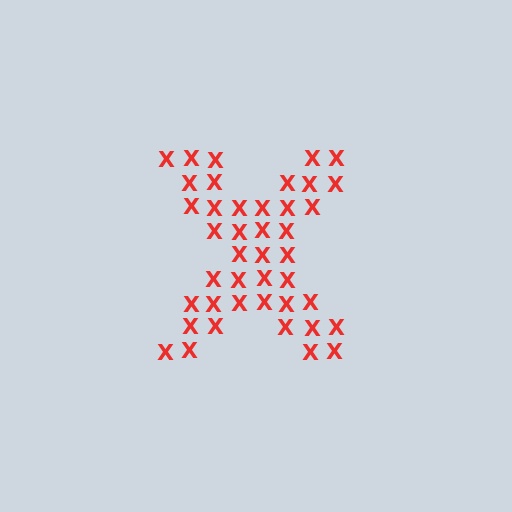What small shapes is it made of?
It is made of small letter X's.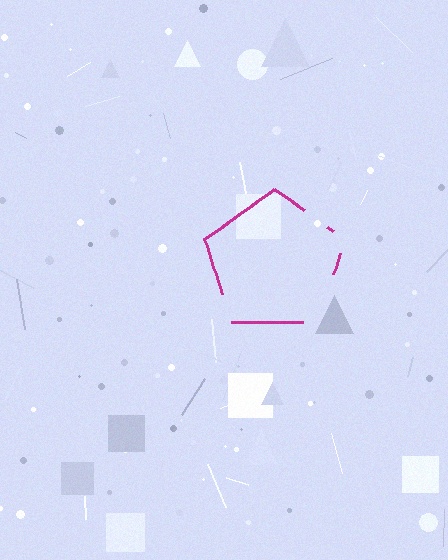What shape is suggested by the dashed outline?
The dashed outline suggests a pentagon.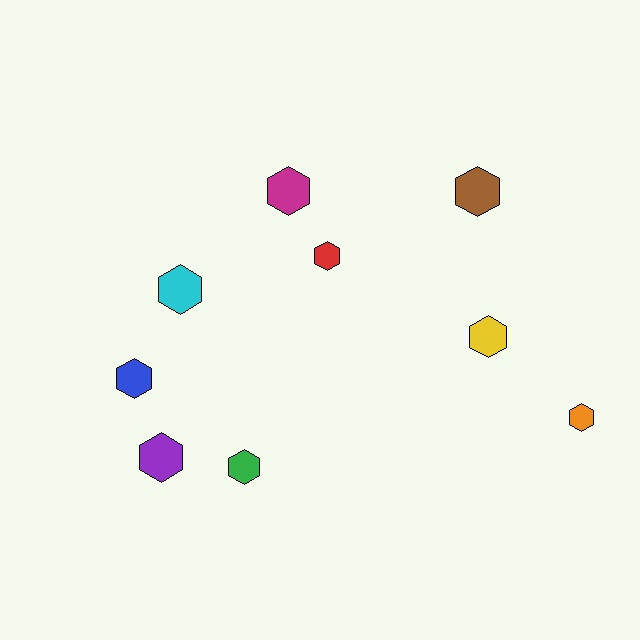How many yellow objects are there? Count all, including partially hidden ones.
There is 1 yellow object.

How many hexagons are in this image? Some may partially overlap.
There are 9 hexagons.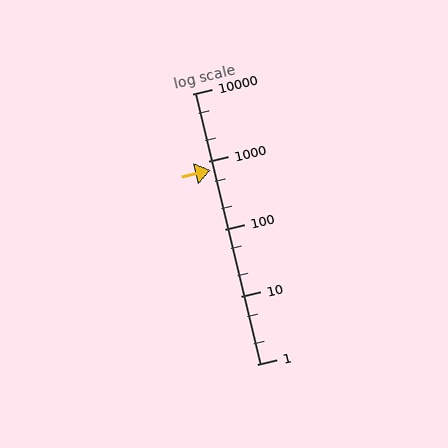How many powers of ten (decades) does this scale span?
The scale spans 4 decades, from 1 to 10000.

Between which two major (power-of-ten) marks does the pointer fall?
The pointer is between 100 and 1000.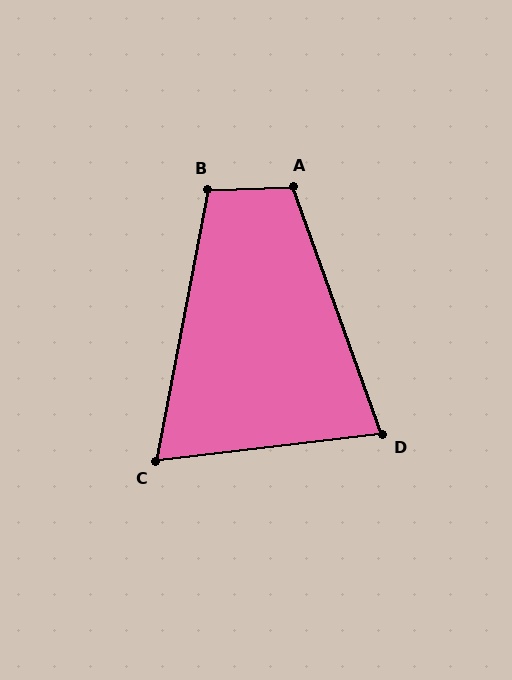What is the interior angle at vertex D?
Approximately 77 degrees (acute).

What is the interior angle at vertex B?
Approximately 103 degrees (obtuse).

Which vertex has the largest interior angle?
A, at approximately 108 degrees.